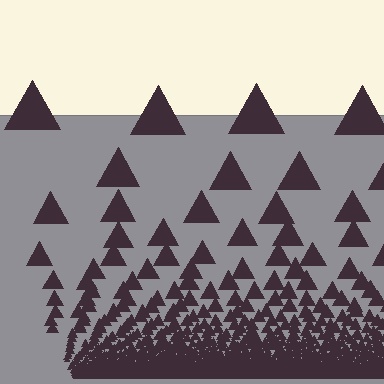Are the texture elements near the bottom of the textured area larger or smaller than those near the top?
Smaller. The gradient is inverted — elements near the bottom are smaller and denser.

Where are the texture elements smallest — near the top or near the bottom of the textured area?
Near the bottom.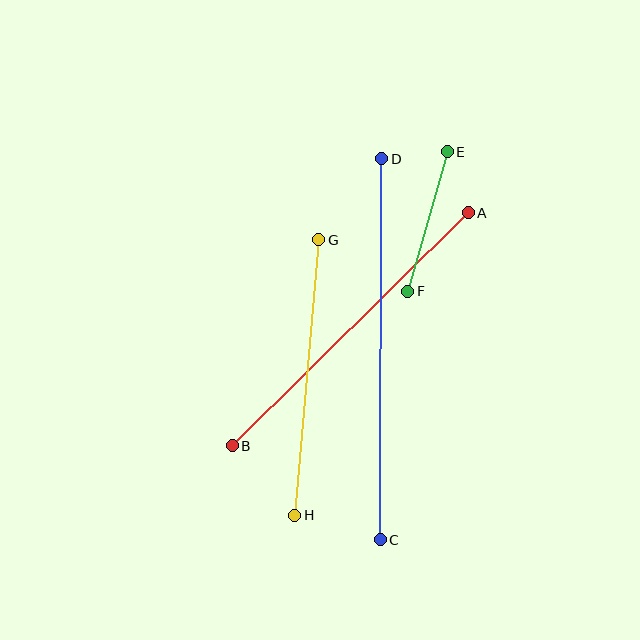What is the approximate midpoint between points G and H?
The midpoint is at approximately (307, 378) pixels.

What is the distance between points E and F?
The distance is approximately 145 pixels.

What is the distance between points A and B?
The distance is approximately 332 pixels.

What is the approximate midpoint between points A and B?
The midpoint is at approximately (350, 329) pixels.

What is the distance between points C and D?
The distance is approximately 381 pixels.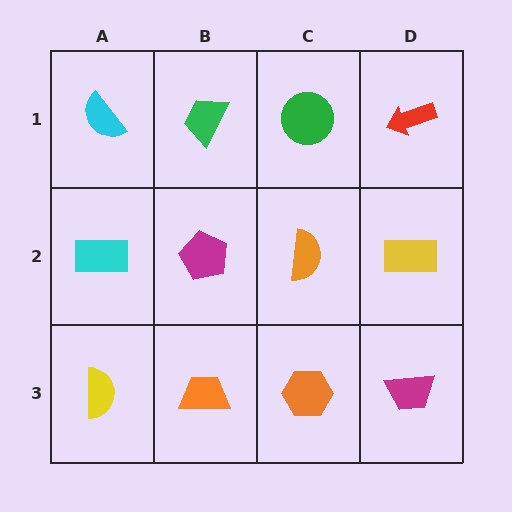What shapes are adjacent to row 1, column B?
A magenta pentagon (row 2, column B), a cyan semicircle (row 1, column A), a green circle (row 1, column C).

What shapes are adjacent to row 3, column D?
A yellow rectangle (row 2, column D), an orange hexagon (row 3, column C).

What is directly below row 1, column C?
An orange semicircle.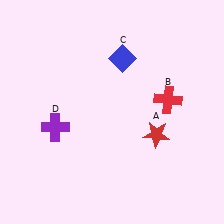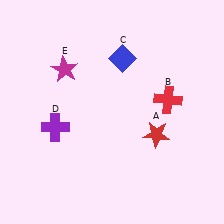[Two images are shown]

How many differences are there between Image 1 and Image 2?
There is 1 difference between the two images.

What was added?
A magenta star (E) was added in Image 2.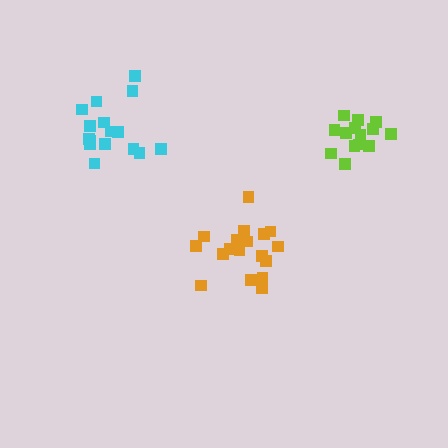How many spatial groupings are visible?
There are 3 spatial groupings.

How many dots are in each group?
Group 1: 14 dots, Group 2: 19 dots, Group 3: 16 dots (49 total).